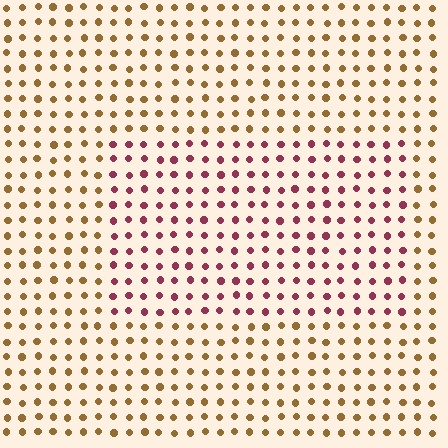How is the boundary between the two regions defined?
The boundary is defined purely by a slight shift in hue (about 57 degrees). Spacing, size, and orientation are identical on both sides.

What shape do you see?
I see a rectangle.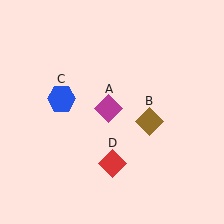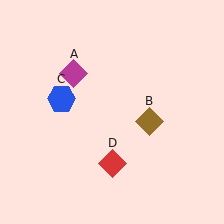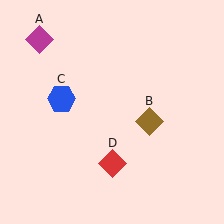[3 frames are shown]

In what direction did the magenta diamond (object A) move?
The magenta diamond (object A) moved up and to the left.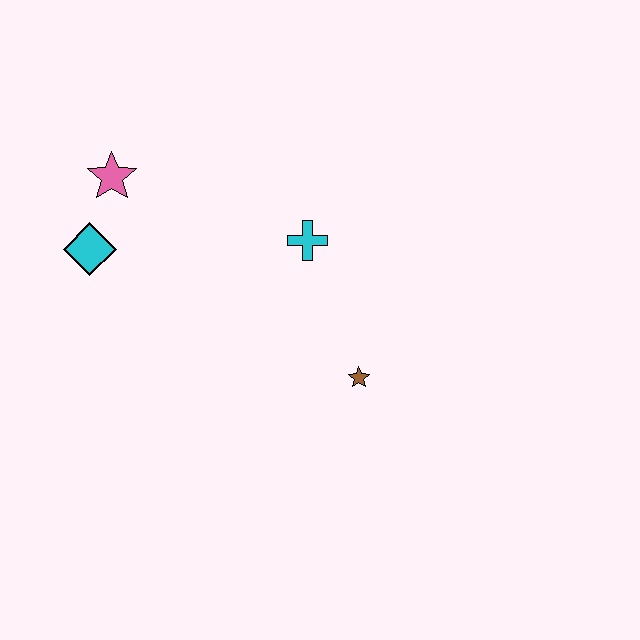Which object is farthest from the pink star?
The brown star is farthest from the pink star.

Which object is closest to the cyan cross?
The brown star is closest to the cyan cross.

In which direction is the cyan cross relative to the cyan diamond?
The cyan cross is to the right of the cyan diamond.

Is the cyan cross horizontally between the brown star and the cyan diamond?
Yes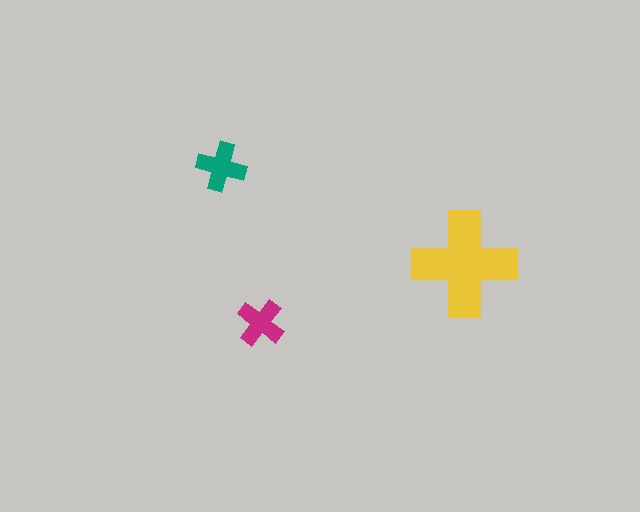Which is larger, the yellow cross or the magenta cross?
The yellow one.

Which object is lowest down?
The magenta cross is bottommost.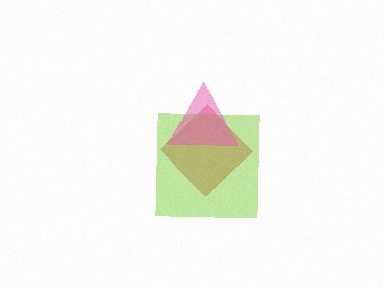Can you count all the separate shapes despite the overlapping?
Yes, there are 3 separate shapes.